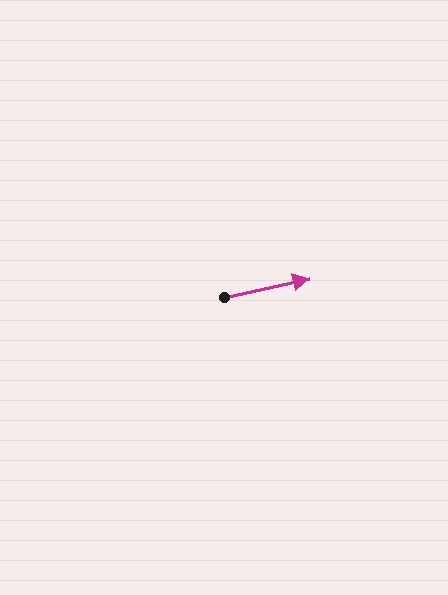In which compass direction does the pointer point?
East.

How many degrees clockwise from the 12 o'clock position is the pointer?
Approximately 77 degrees.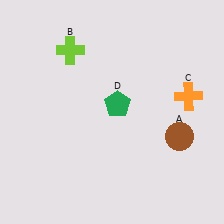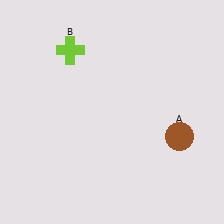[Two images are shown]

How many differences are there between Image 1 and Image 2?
There are 2 differences between the two images.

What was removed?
The green pentagon (D), the orange cross (C) were removed in Image 2.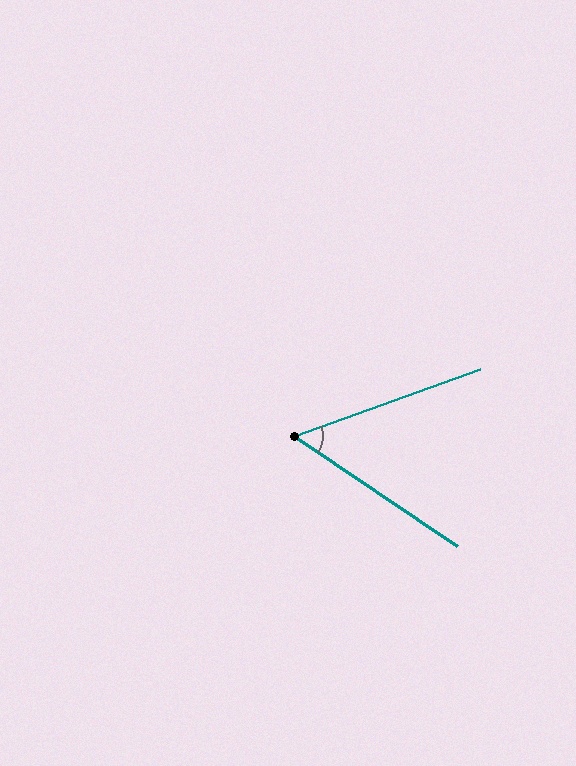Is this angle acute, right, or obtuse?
It is acute.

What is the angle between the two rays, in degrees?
Approximately 54 degrees.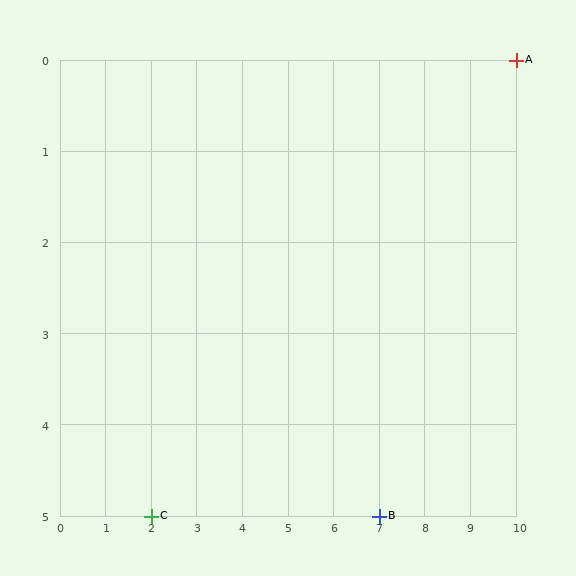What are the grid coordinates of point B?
Point B is at grid coordinates (7, 5).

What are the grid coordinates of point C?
Point C is at grid coordinates (2, 5).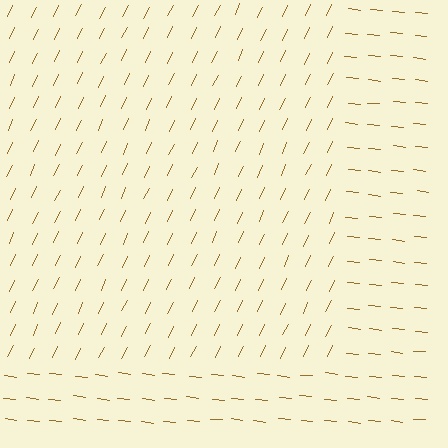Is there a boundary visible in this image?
Yes, there is a texture boundary formed by a change in line orientation.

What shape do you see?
I see a rectangle.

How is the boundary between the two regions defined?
The boundary is defined purely by a change in line orientation (approximately 72 degrees difference). All lines are the same color and thickness.